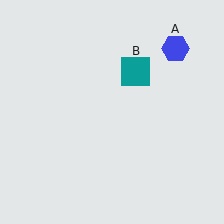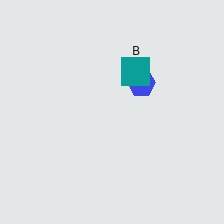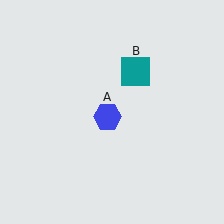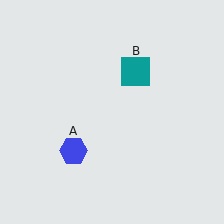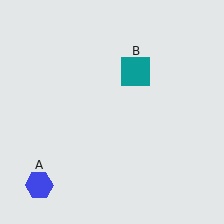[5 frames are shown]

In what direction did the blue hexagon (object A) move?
The blue hexagon (object A) moved down and to the left.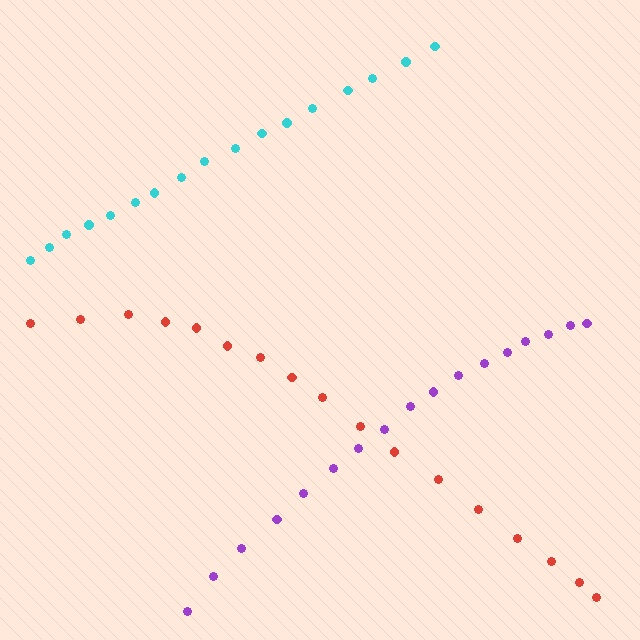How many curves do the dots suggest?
There are 3 distinct paths.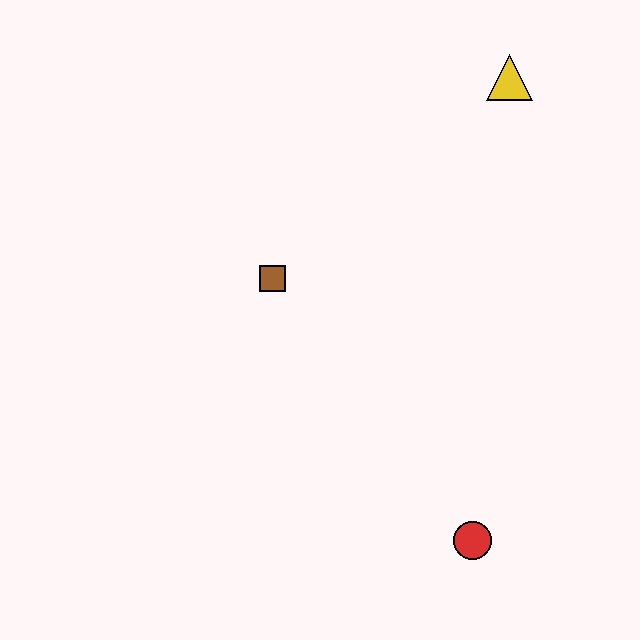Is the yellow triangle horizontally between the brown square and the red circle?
No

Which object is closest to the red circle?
The brown square is closest to the red circle.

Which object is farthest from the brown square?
The red circle is farthest from the brown square.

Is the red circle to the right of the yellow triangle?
No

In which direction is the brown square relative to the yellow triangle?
The brown square is to the left of the yellow triangle.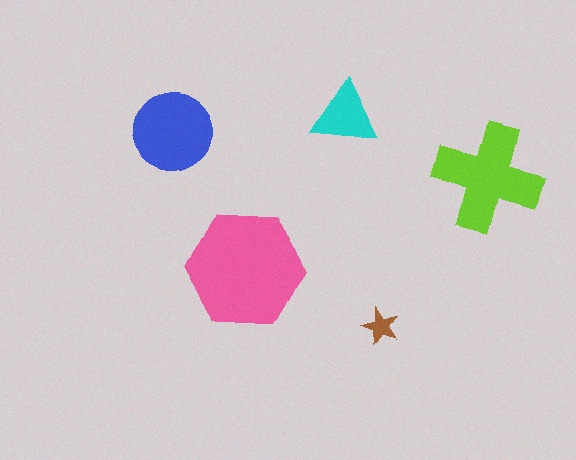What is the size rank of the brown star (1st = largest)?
5th.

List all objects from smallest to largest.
The brown star, the cyan triangle, the blue circle, the lime cross, the pink hexagon.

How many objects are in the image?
There are 5 objects in the image.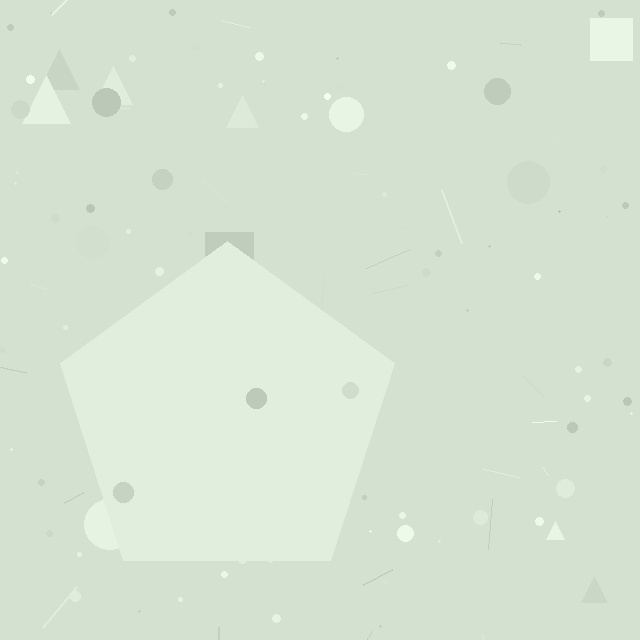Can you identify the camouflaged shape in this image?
The camouflaged shape is a pentagon.